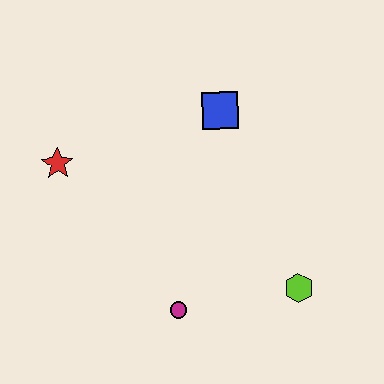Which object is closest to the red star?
The blue square is closest to the red star.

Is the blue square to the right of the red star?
Yes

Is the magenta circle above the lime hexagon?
No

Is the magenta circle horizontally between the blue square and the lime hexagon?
No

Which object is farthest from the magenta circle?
The blue square is farthest from the magenta circle.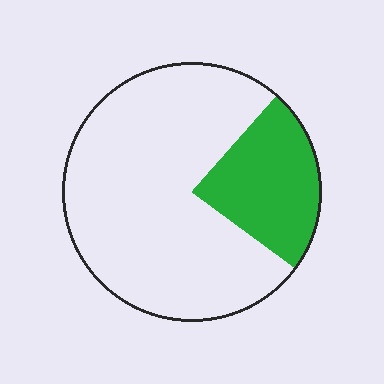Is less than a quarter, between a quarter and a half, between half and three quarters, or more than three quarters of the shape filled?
Less than a quarter.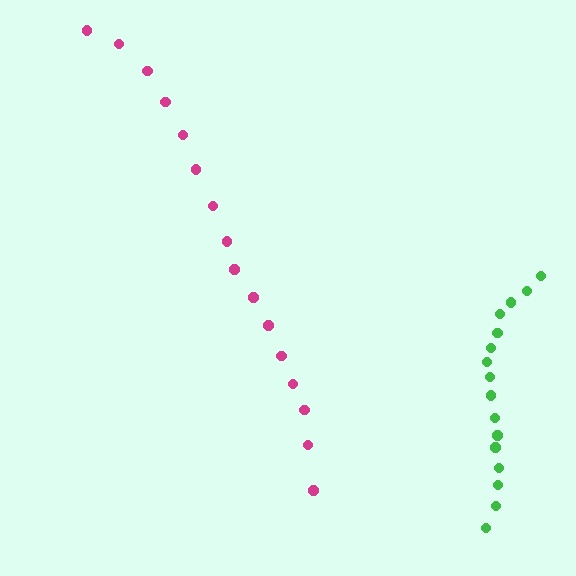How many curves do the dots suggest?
There are 2 distinct paths.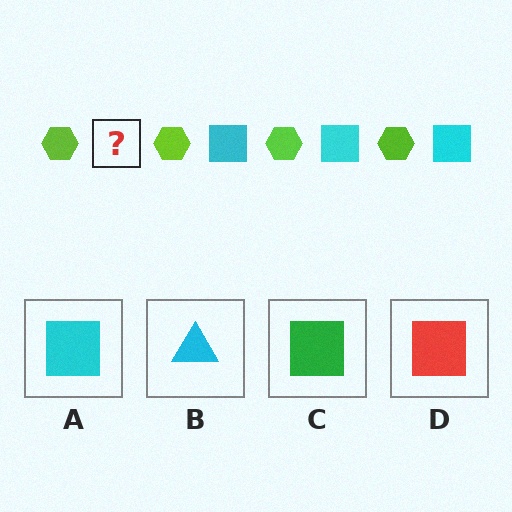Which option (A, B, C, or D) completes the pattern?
A.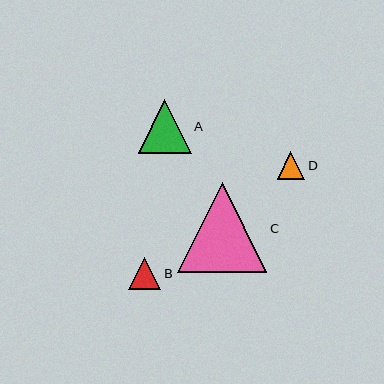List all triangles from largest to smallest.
From largest to smallest: C, A, B, D.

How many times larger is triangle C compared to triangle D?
Triangle C is approximately 3.2 times the size of triangle D.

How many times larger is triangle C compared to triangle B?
Triangle C is approximately 2.8 times the size of triangle B.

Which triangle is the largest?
Triangle C is the largest with a size of approximately 90 pixels.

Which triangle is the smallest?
Triangle D is the smallest with a size of approximately 28 pixels.